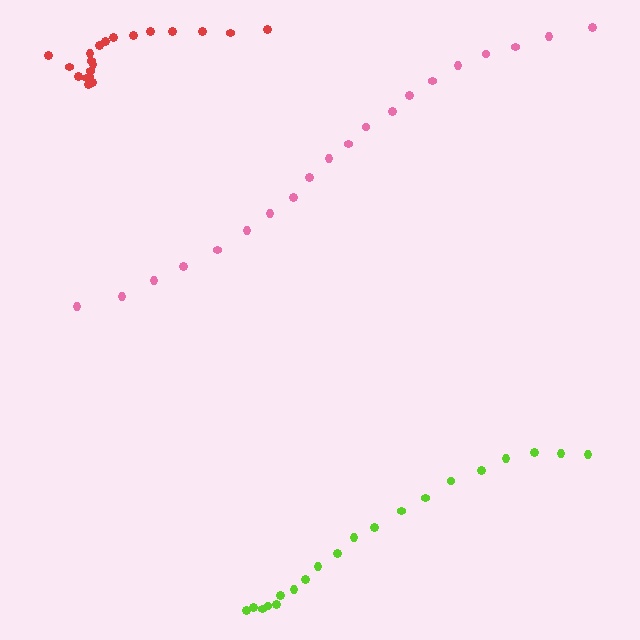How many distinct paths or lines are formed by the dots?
There are 3 distinct paths.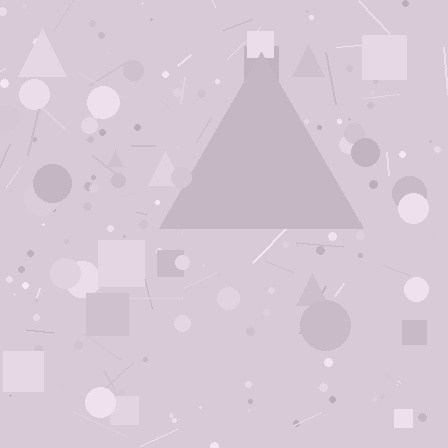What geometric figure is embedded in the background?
A triangle is embedded in the background.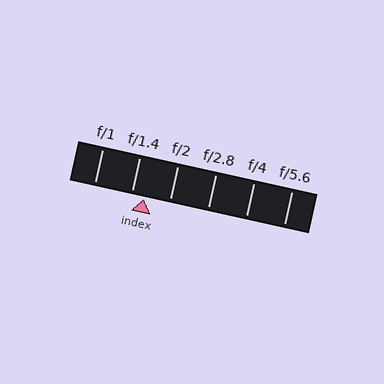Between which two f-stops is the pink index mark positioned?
The index mark is between f/1.4 and f/2.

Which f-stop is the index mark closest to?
The index mark is closest to f/1.4.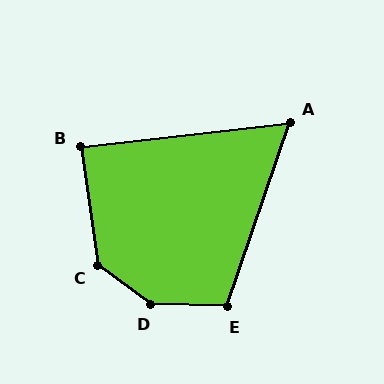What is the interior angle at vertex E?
Approximately 107 degrees (obtuse).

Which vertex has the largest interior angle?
D, at approximately 145 degrees.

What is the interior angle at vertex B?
Approximately 89 degrees (approximately right).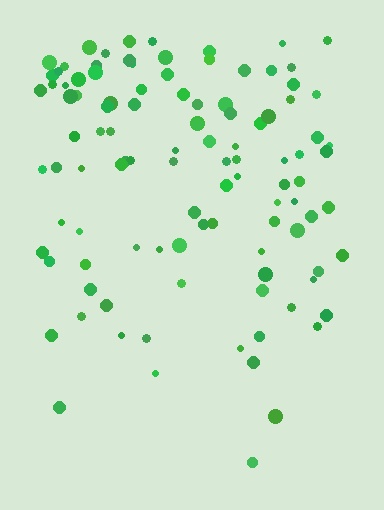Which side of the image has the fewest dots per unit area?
The bottom.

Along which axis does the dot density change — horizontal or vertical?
Vertical.